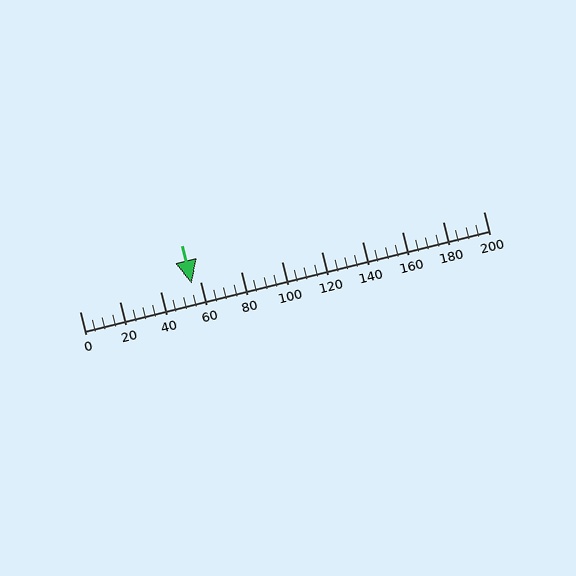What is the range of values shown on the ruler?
The ruler shows values from 0 to 200.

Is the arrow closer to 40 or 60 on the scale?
The arrow is closer to 60.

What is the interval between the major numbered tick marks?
The major tick marks are spaced 20 units apart.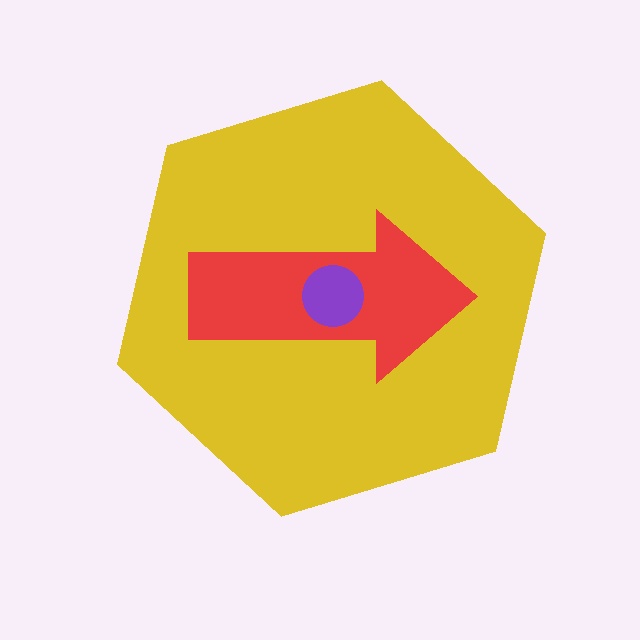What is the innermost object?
The purple circle.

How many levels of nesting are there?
3.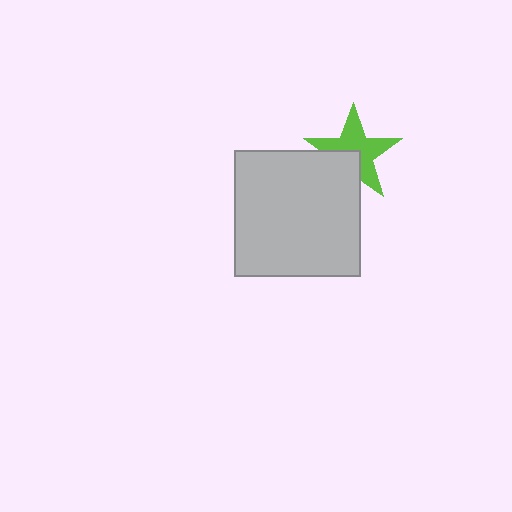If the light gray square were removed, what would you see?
You would see the complete lime star.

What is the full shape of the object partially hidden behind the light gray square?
The partially hidden object is a lime star.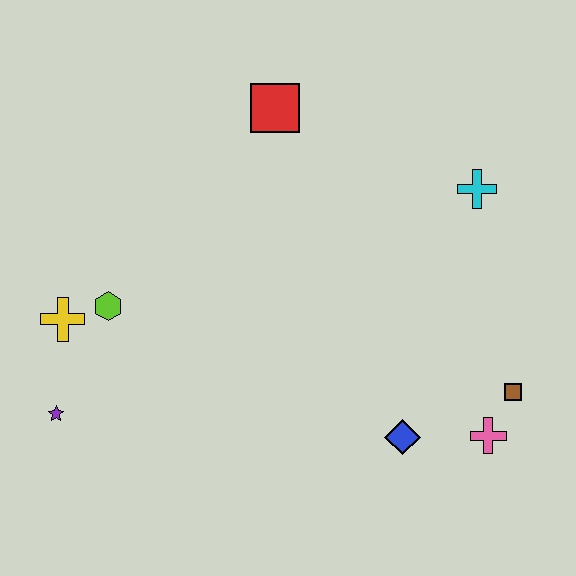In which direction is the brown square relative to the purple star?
The brown square is to the right of the purple star.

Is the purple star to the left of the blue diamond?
Yes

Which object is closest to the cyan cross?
The brown square is closest to the cyan cross.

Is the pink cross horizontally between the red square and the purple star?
No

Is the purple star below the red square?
Yes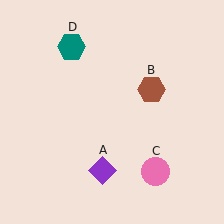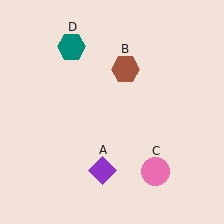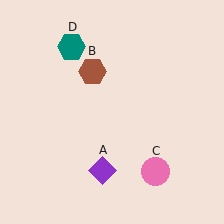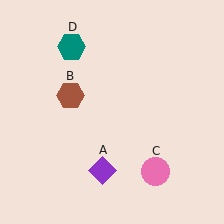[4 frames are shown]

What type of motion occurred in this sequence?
The brown hexagon (object B) rotated counterclockwise around the center of the scene.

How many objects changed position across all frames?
1 object changed position: brown hexagon (object B).